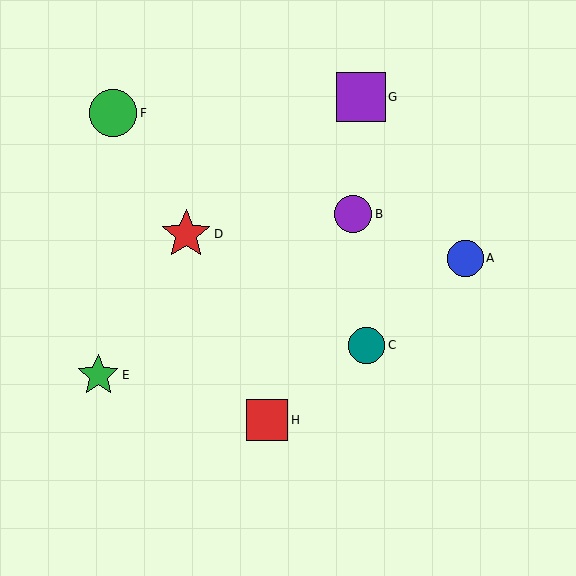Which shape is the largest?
The red star (labeled D) is the largest.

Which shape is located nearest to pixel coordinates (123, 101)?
The green circle (labeled F) at (113, 113) is nearest to that location.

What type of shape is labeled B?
Shape B is a purple circle.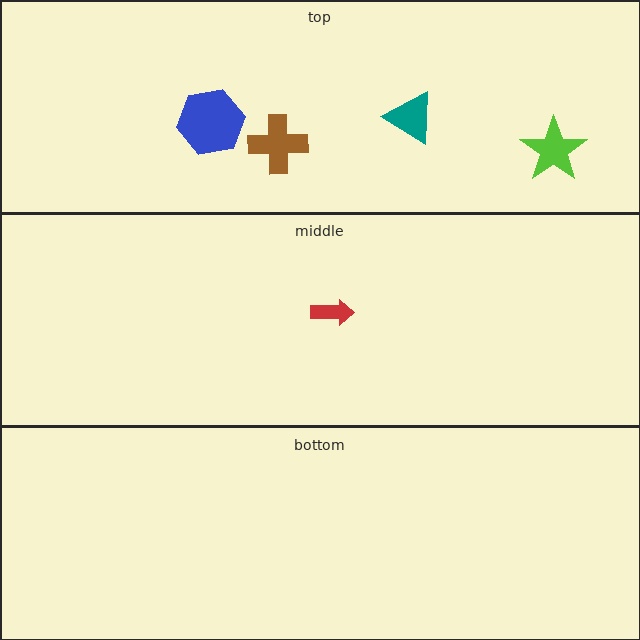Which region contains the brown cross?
The top region.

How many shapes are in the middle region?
1.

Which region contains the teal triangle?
The top region.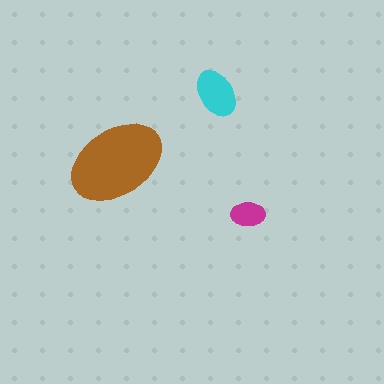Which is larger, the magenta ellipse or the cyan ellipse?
The cyan one.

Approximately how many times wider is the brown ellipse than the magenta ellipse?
About 3 times wider.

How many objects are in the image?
There are 3 objects in the image.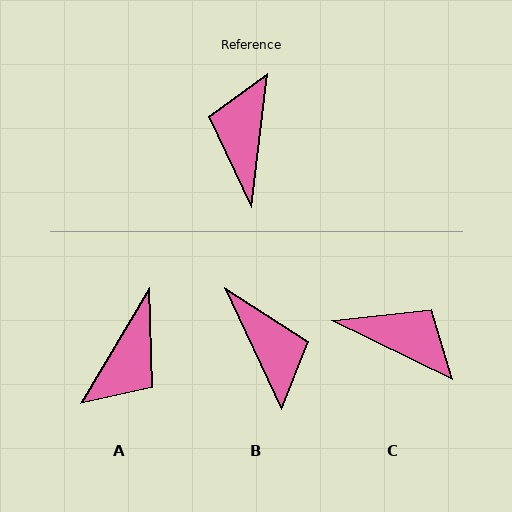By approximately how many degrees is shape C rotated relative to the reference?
Approximately 109 degrees clockwise.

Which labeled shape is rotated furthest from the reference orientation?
A, about 156 degrees away.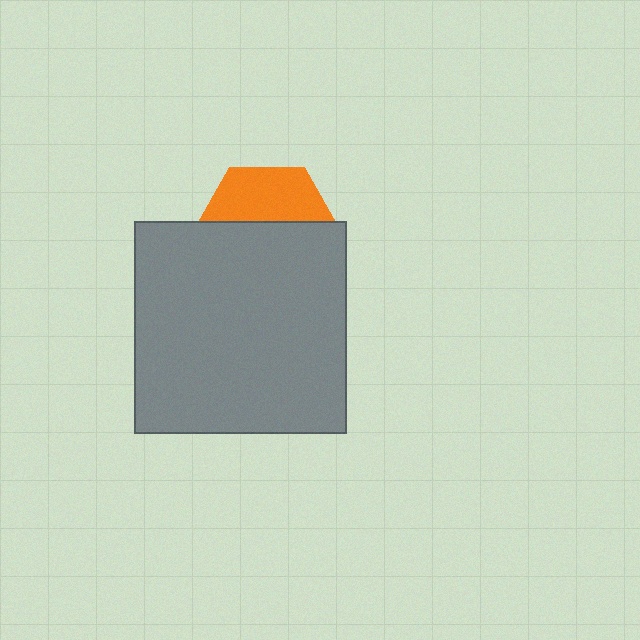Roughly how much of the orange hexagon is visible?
A small part of it is visible (roughly 39%).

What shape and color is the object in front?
The object in front is a gray square.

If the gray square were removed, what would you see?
You would see the complete orange hexagon.